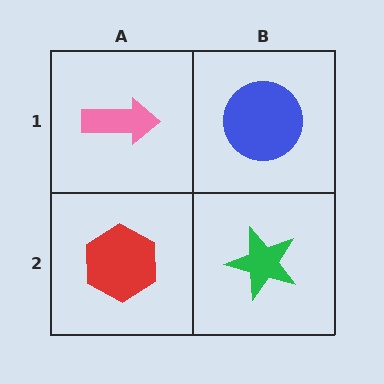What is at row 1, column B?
A blue circle.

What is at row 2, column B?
A green star.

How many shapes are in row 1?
2 shapes.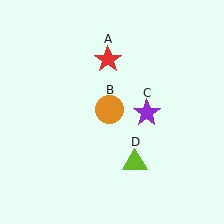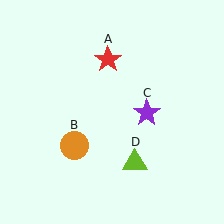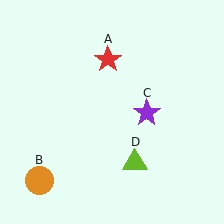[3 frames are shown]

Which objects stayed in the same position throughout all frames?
Red star (object A) and purple star (object C) and lime triangle (object D) remained stationary.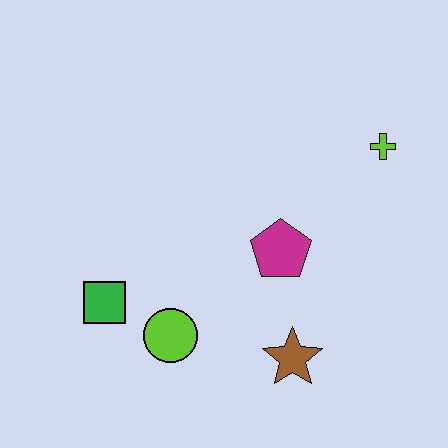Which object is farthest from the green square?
The lime cross is farthest from the green square.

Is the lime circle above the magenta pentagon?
No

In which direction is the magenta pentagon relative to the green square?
The magenta pentagon is to the right of the green square.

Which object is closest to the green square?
The lime circle is closest to the green square.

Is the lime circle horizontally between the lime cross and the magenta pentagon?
No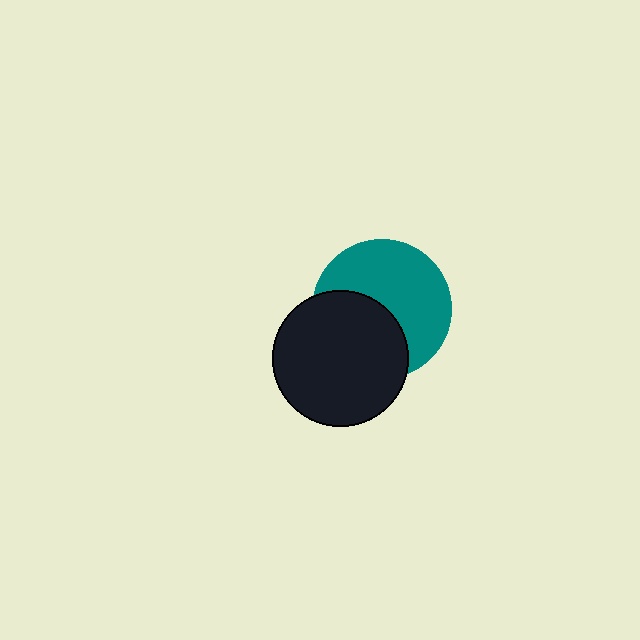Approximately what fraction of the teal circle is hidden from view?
Roughly 42% of the teal circle is hidden behind the black circle.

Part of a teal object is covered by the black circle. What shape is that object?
It is a circle.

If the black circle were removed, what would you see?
You would see the complete teal circle.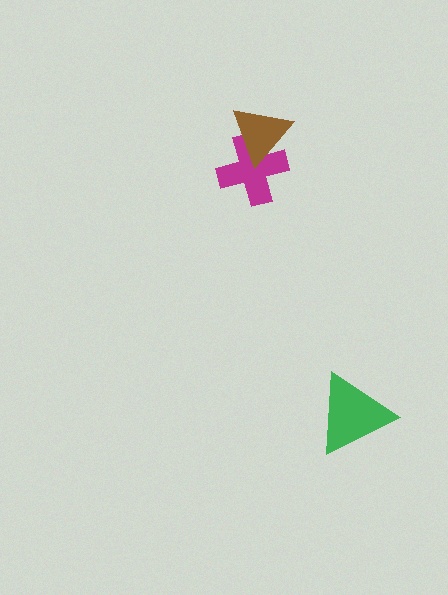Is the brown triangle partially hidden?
No, no other shape covers it.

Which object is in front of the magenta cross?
The brown triangle is in front of the magenta cross.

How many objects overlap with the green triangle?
0 objects overlap with the green triangle.